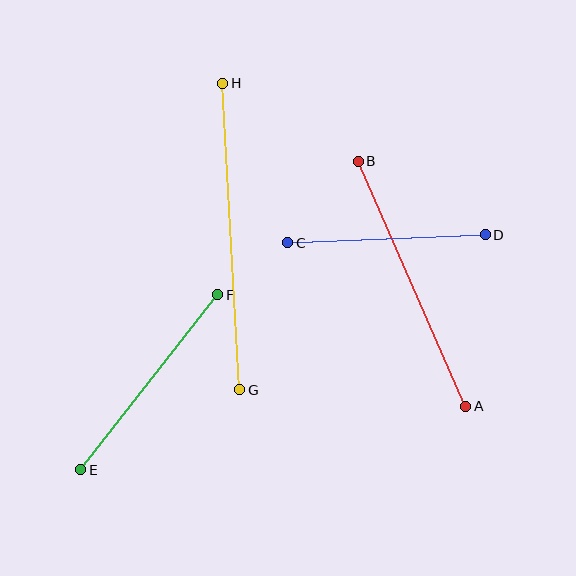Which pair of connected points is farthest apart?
Points G and H are farthest apart.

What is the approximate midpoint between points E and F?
The midpoint is at approximately (149, 382) pixels.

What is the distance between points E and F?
The distance is approximately 223 pixels.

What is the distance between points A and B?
The distance is approximately 268 pixels.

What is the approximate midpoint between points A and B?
The midpoint is at approximately (412, 284) pixels.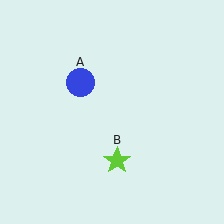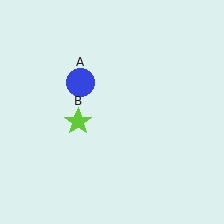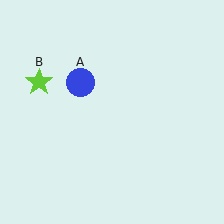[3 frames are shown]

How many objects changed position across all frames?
1 object changed position: lime star (object B).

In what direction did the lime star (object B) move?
The lime star (object B) moved up and to the left.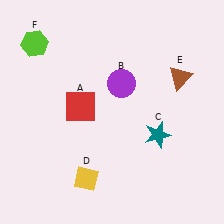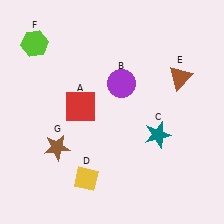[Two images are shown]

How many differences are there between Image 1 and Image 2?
There is 1 difference between the two images.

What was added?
A brown star (G) was added in Image 2.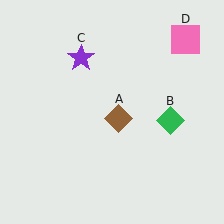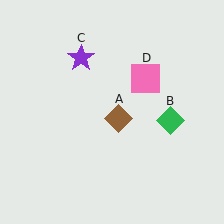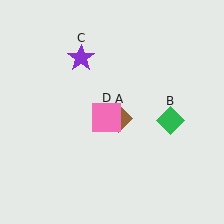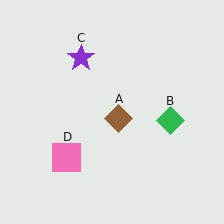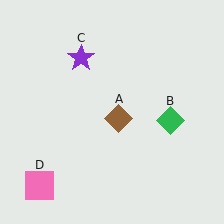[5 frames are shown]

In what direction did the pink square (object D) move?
The pink square (object D) moved down and to the left.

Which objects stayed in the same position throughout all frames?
Brown diamond (object A) and green diamond (object B) and purple star (object C) remained stationary.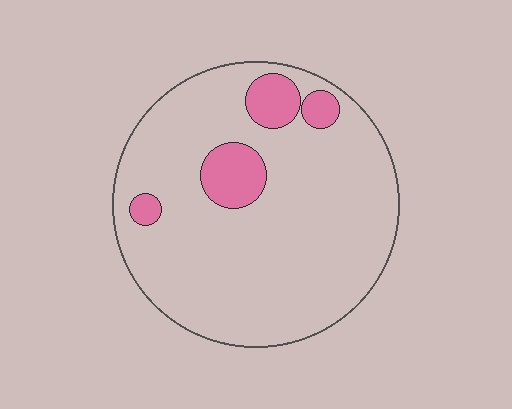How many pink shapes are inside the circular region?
4.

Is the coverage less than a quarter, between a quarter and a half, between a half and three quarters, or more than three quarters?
Less than a quarter.